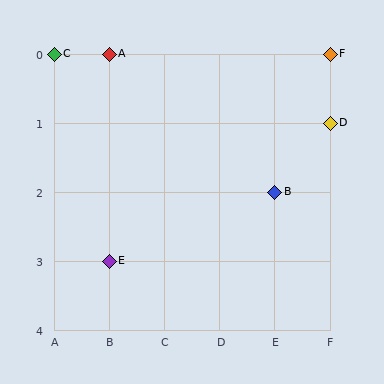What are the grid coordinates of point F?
Point F is at grid coordinates (F, 0).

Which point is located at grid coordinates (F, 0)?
Point F is at (F, 0).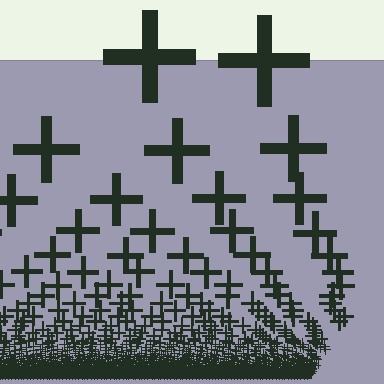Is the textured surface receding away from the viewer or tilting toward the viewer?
The surface appears to tilt toward the viewer. Texture elements get larger and sparser toward the top.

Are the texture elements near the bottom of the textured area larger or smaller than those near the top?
Smaller. The gradient is inverted — elements near the bottom are smaller and denser.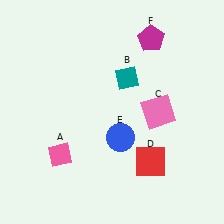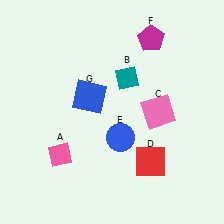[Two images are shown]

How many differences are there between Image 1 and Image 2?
There is 1 difference between the two images.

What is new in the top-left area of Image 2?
A blue square (G) was added in the top-left area of Image 2.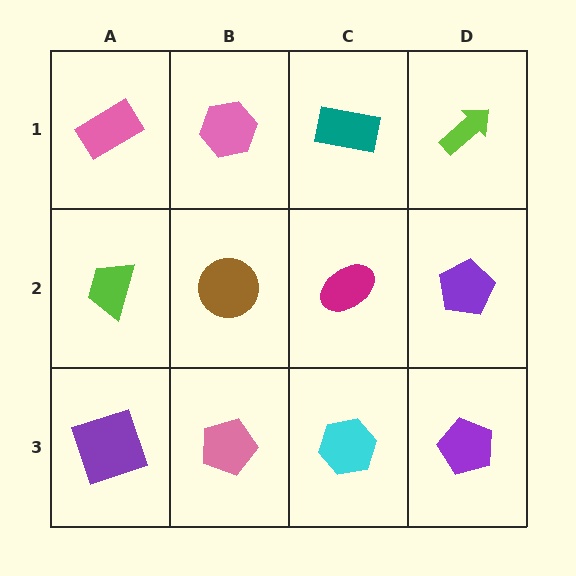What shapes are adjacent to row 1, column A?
A lime trapezoid (row 2, column A), a pink hexagon (row 1, column B).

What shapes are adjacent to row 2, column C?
A teal rectangle (row 1, column C), a cyan hexagon (row 3, column C), a brown circle (row 2, column B), a purple pentagon (row 2, column D).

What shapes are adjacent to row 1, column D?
A purple pentagon (row 2, column D), a teal rectangle (row 1, column C).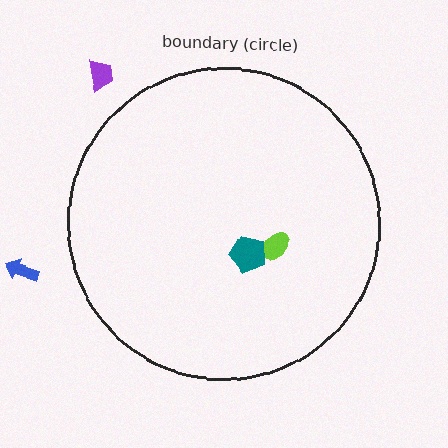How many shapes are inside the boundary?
2 inside, 2 outside.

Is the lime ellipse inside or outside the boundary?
Inside.